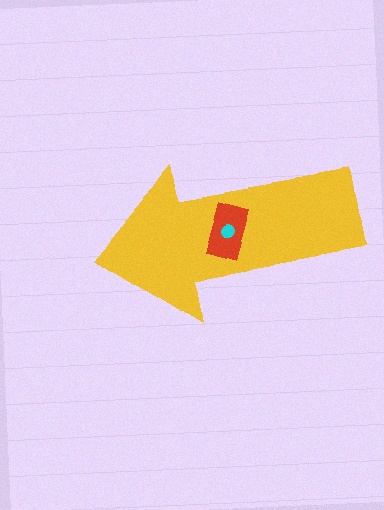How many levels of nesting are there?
3.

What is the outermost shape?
The yellow arrow.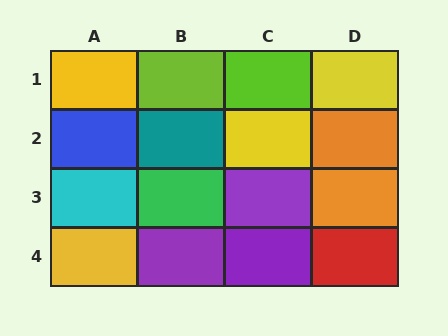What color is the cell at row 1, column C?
Lime.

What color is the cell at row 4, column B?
Purple.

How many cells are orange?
2 cells are orange.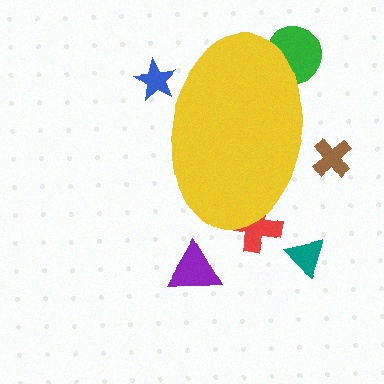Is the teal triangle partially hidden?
No, the teal triangle is fully visible.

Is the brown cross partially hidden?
Yes, the brown cross is partially hidden behind the yellow ellipse.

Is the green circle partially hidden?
Yes, the green circle is partially hidden behind the yellow ellipse.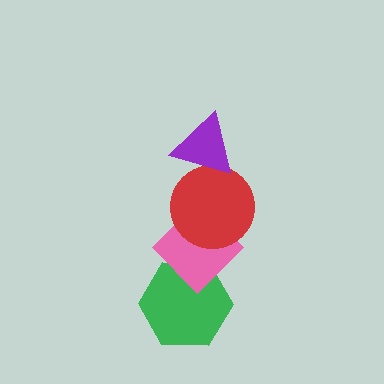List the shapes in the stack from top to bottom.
From top to bottom: the purple triangle, the red circle, the pink diamond, the green hexagon.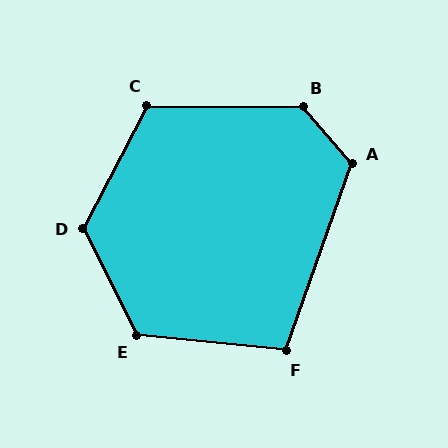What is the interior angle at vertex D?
Approximately 126 degrees (obtuse).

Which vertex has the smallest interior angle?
F, at approximately 103 degrees.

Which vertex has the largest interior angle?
B, at approximately 131 degrees.